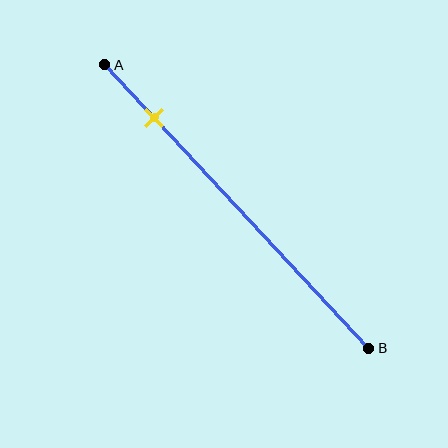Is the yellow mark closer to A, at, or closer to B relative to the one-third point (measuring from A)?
The yellow mark is closer to point A than the one-third point of segment AB.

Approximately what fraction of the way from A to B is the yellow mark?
The yellow mark is approximately 20% of the way from A to B.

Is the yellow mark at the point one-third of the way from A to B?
No, the mark is at about 20% from A, not at the 33% one-third point.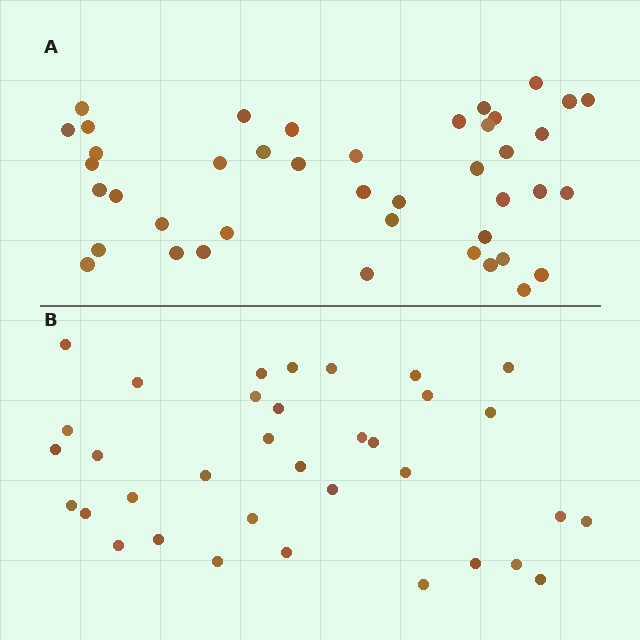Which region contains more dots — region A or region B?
Region A (the top region) has more dots.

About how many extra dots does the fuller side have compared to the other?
Region A has roughly 8 or so more dots than region B.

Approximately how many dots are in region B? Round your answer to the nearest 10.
About 40 dots. (The exact count is 35, which rounds to 40.)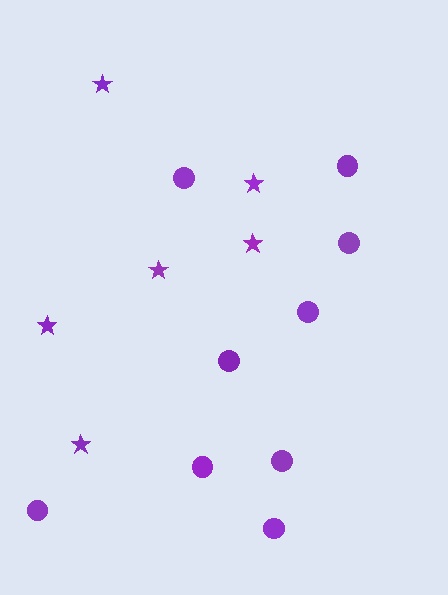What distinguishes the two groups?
There are 2 groups: one group of circles (9) and one group of stars (6).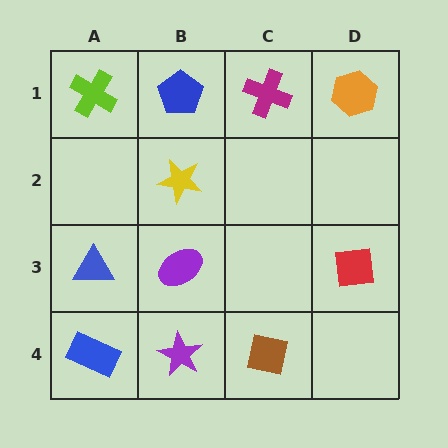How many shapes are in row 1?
4 shapes.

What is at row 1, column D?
An orange hexagon.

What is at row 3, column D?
A red square.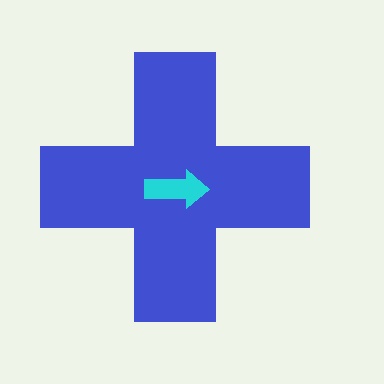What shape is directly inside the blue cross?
The cyan arrow.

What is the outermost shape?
The blue cross.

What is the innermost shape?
The cyan arrow.